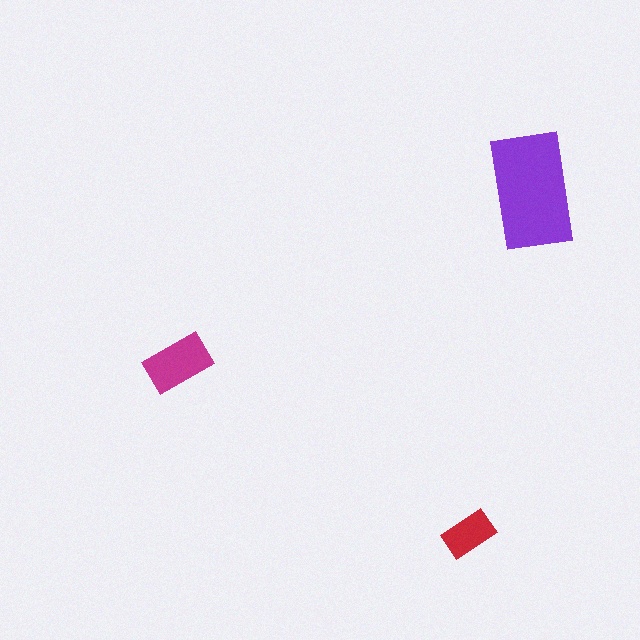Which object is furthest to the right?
The purple rectangle is rightmost.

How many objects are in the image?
There are 3 objects in the image.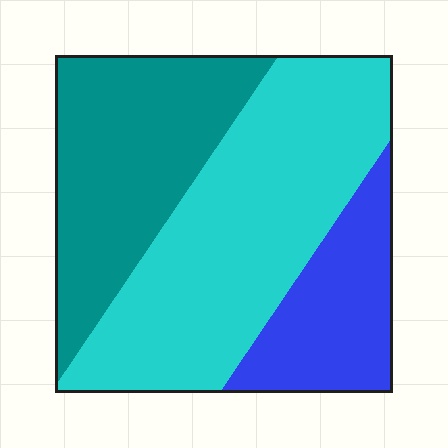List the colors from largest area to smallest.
From largest to smallest: cyan, teal, blue.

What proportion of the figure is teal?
Teal covers 33% of the figure.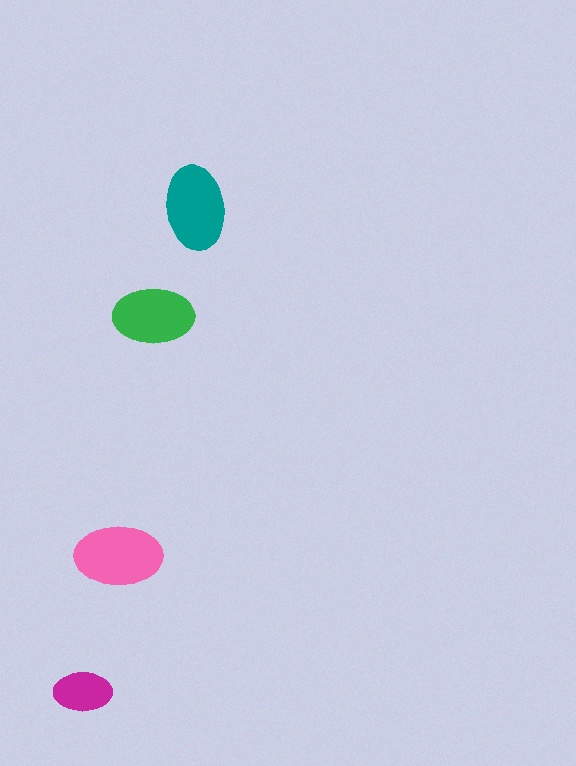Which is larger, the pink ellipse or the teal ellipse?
The pink one.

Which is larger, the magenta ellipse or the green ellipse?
The green one.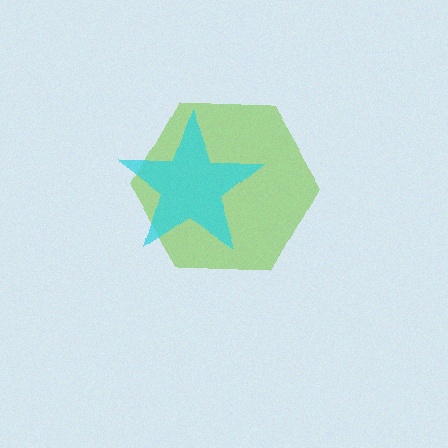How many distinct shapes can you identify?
There are 2 distinct shapes: a lime hexagon, a cyan star.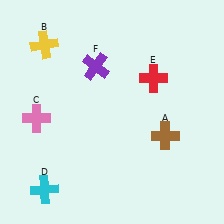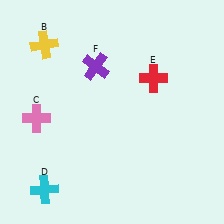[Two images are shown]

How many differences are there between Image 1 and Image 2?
There is 1 difference between the two images.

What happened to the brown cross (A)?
The brown cross (A) was removed in Image 2. It was in the bottom-right area of Image 1.